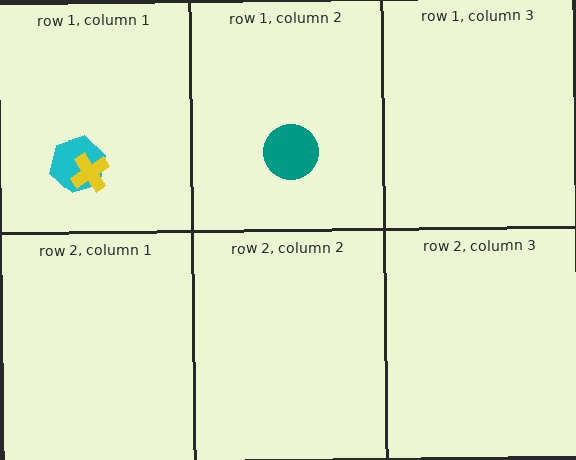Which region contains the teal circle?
The row 1, column 2 region.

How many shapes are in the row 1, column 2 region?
1.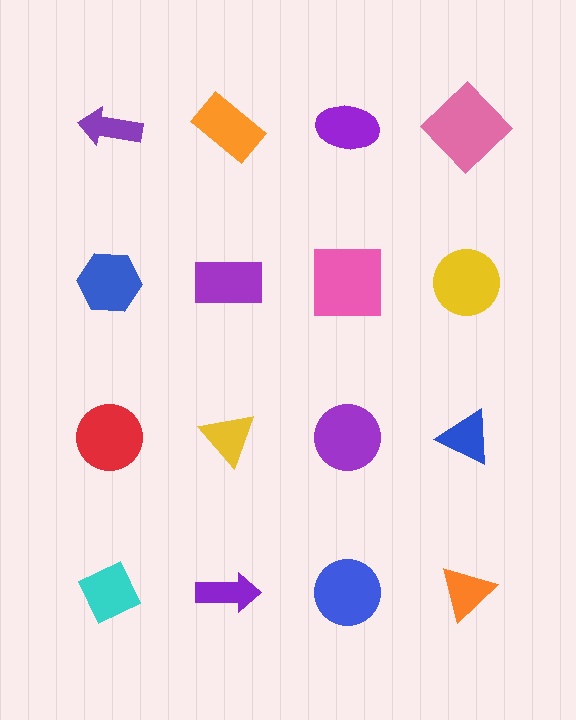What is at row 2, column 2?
A purple rectangle.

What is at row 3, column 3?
A purple circle.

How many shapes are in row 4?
4 shapes.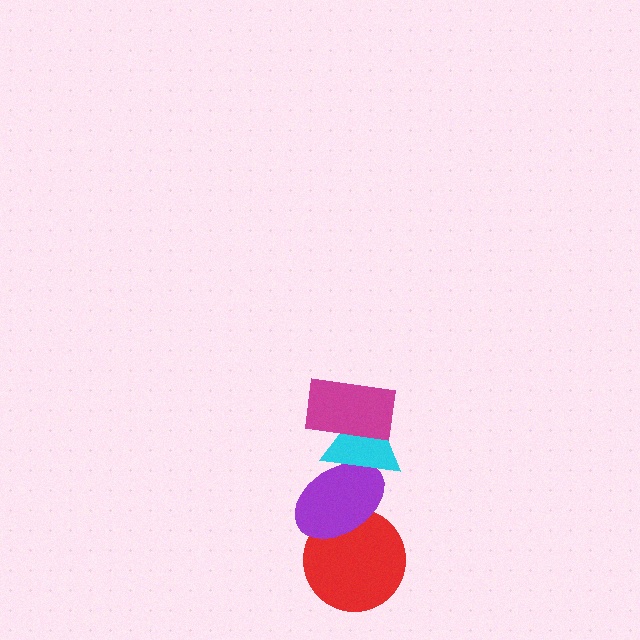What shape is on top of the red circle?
The purple ellipse is on top of the red circle.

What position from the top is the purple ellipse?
The purple ellipse is 3rd from the top.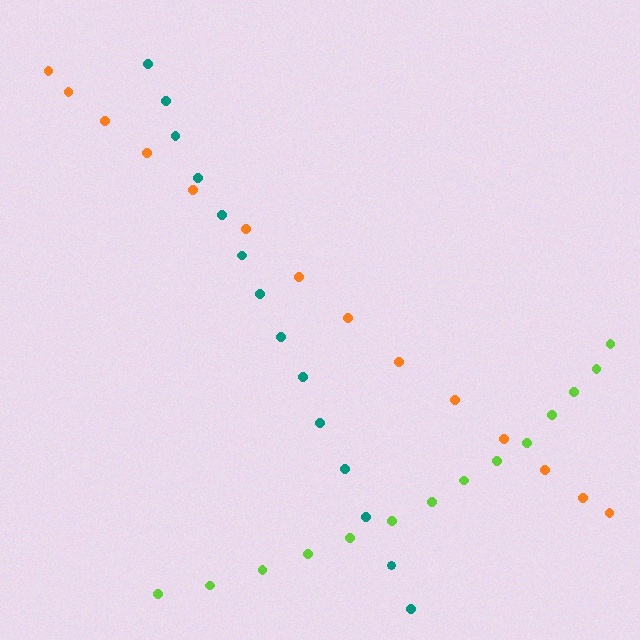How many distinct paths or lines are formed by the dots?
There are 3 distinct paths.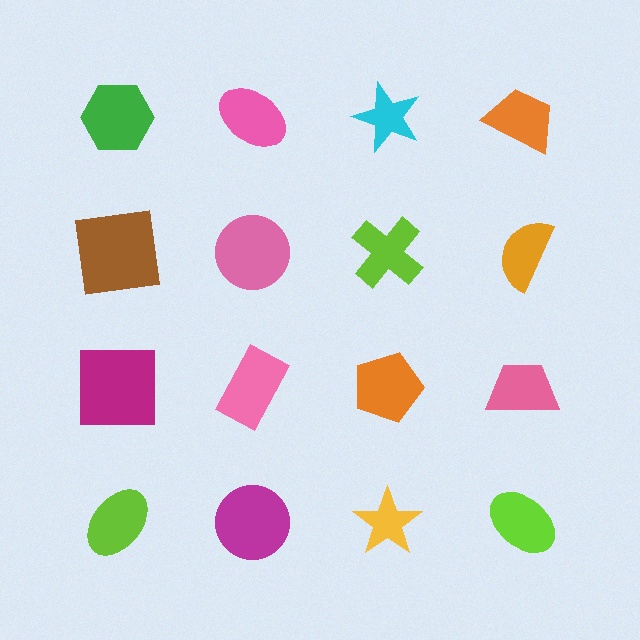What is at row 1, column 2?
A pink ellipse.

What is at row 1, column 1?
A green hexagon.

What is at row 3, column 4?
A pink trapezoid.